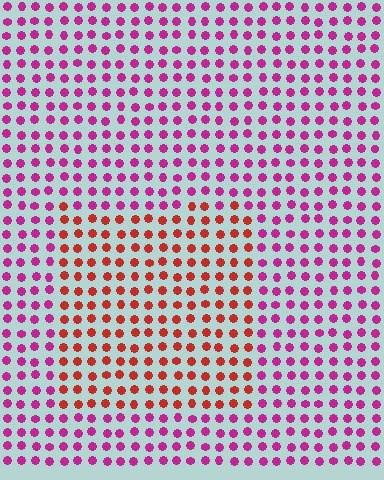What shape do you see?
I see a rectangle.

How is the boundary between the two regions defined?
The boundary is defined purely by a slight shift in hue (about 45 degrees). Spacing, size, and orientation are identical on both sides.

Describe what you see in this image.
The image is filled with small magenta elements in a uniform arrangement. A rectangle-shaped region is visible where the elements are tinted to a slightly different hue, forming a subtle color boundary.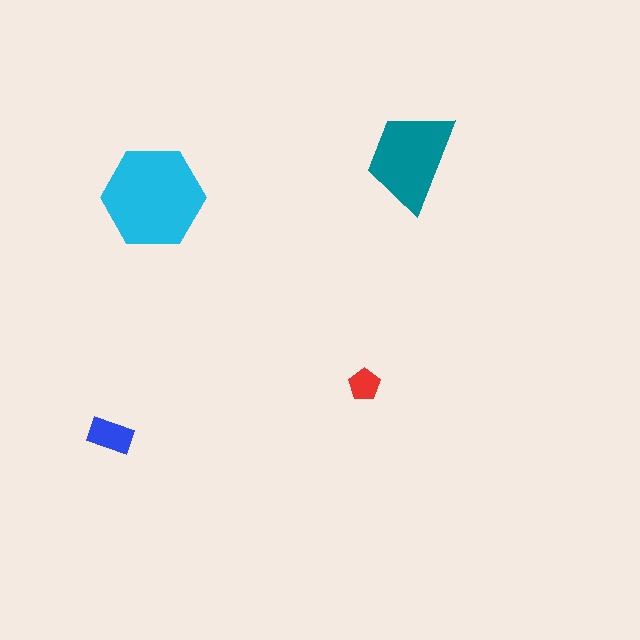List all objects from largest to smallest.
The cyan hexagon, the teal trapezoid, the blue rectangle, the red pentagon.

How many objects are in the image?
There are 4 objects in the image.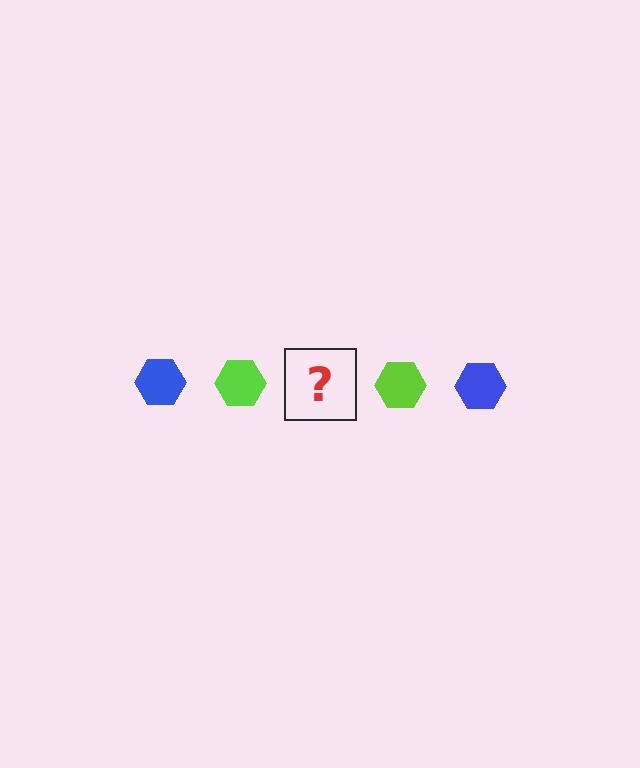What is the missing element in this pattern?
The missing element is a blue hexagon.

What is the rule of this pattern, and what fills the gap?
The rule is that the pattern cycles through blue, lime hexagons. The gap should be filled with a blue hexagon.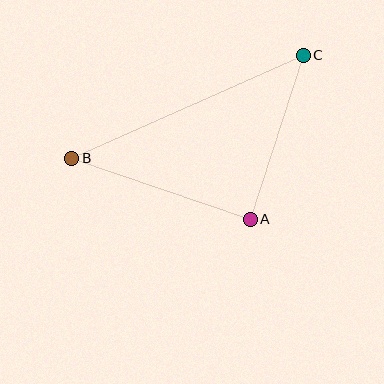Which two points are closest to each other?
Points A and C are closest to each other.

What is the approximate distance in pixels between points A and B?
The distance between A and B is approximately 189 pixels.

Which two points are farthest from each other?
Points B and C are farthest from each other.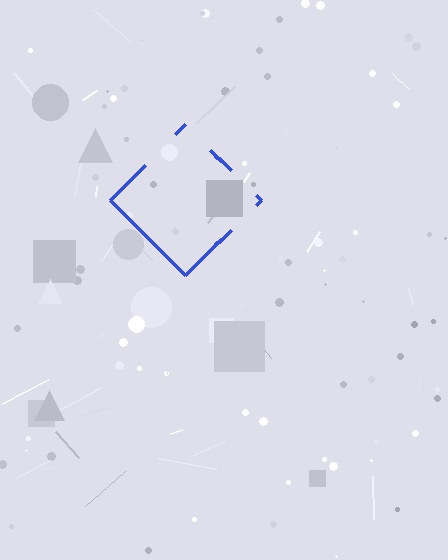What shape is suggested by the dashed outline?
The dashed outline suggests a diamond.